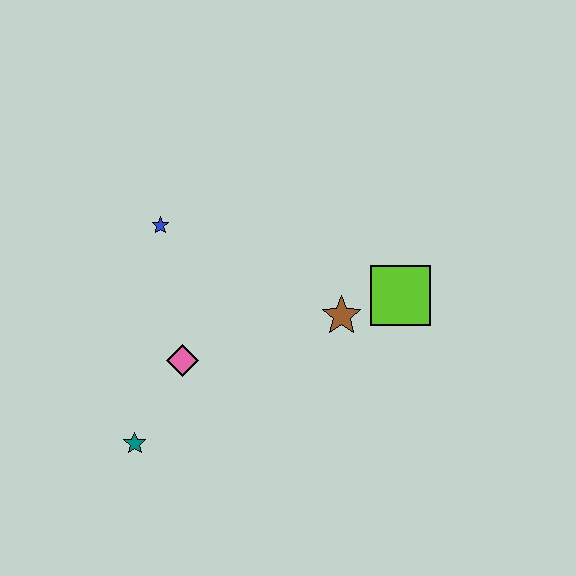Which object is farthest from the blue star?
The lime square is farthest from the blue star.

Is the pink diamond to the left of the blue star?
No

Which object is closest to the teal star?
The pink diamond is closest to the teal star.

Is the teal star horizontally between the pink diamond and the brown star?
No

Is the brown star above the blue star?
No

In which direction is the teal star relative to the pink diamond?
The teal star is below the pink diamond.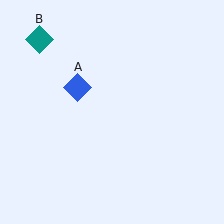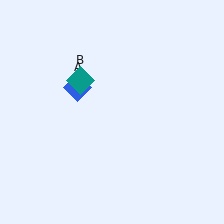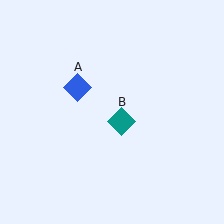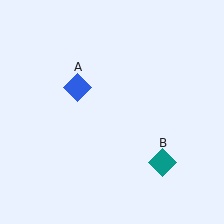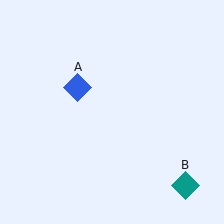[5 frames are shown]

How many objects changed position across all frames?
1 object changed position: teal diamond (object B).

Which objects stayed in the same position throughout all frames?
Blue diamond (object A) remained stationary.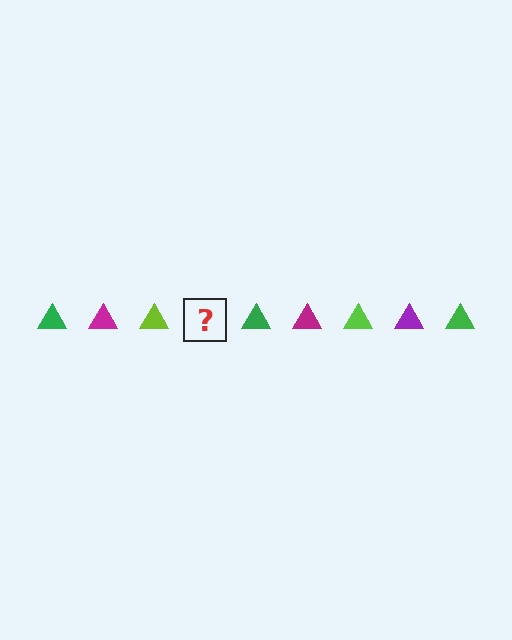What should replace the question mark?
The question mark should be replaced with a purple triangle.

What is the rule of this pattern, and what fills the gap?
The rule is that the pattern cycles through green, magenta, lime, purple triangles. The gap should be filled with a purple triangle.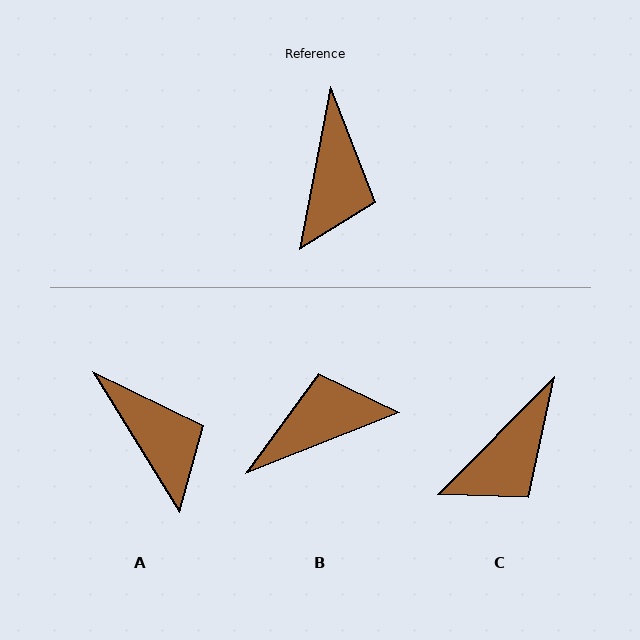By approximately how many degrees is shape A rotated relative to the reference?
Approximately 42 degrees counter-clockwise.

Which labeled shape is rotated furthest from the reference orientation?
B, about 122 degrees away.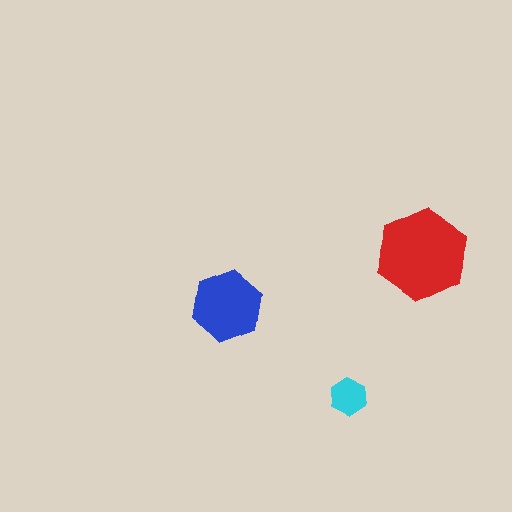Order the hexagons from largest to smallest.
the red one, the blue one, the cyan one.